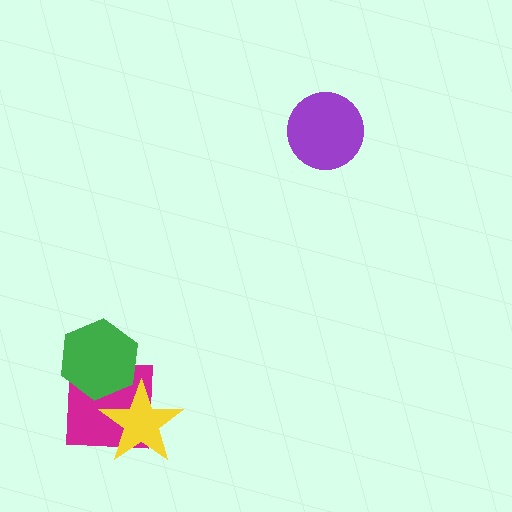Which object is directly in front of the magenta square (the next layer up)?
The yellow star is directly in front of the magenta square.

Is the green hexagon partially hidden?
No, no other shape covers it.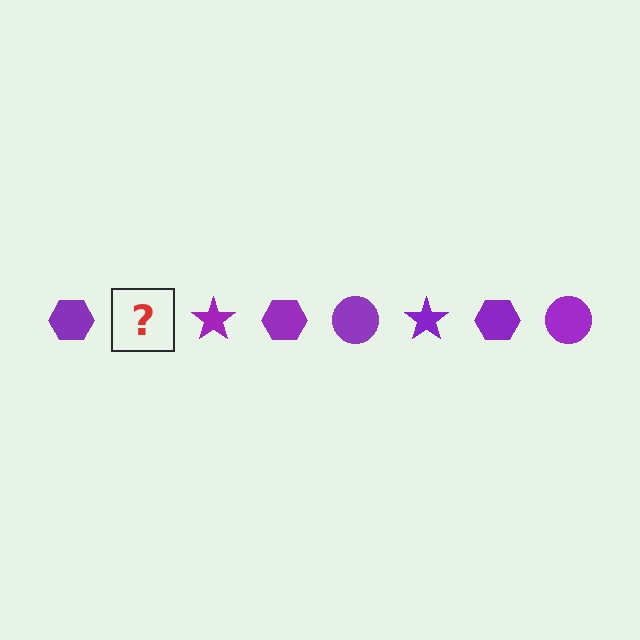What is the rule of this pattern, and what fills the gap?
The rule is that the pattern cycles through hexagon, circle, star shapes in purple. The gap should be filled with a purple circle.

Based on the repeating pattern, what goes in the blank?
The blank should be a purple circle.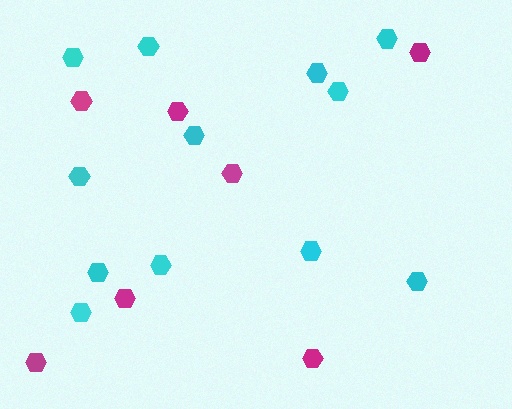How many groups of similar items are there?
There are 2 groups: one group of cyan hexagons (12) and one group of magenta hexagons (7).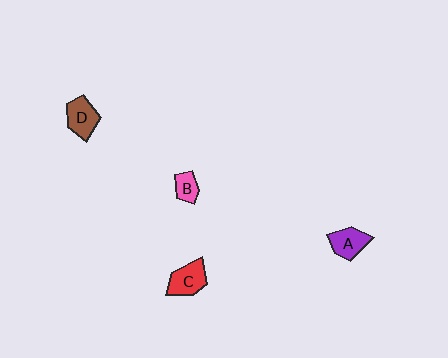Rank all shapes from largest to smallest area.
From largest to smallest: C (red), D (brown), A (purple), B (pink).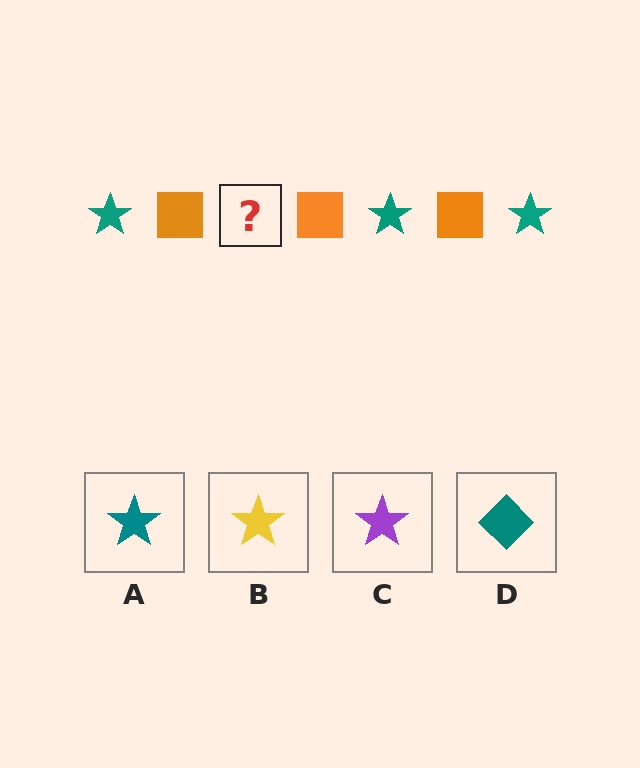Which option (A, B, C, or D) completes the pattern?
A.